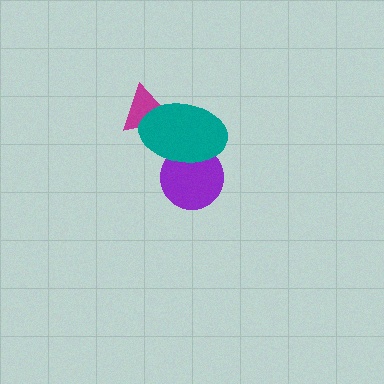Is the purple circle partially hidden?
Yes, it is partially covered by another shape.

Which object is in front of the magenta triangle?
The teal ellipse is in front of the magenta triangle.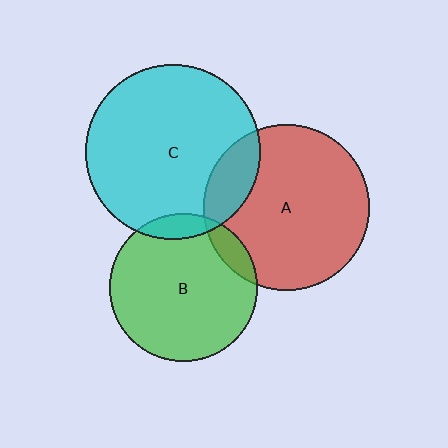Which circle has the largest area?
Circle C (cyan).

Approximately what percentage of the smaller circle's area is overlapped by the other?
Approximately 10%.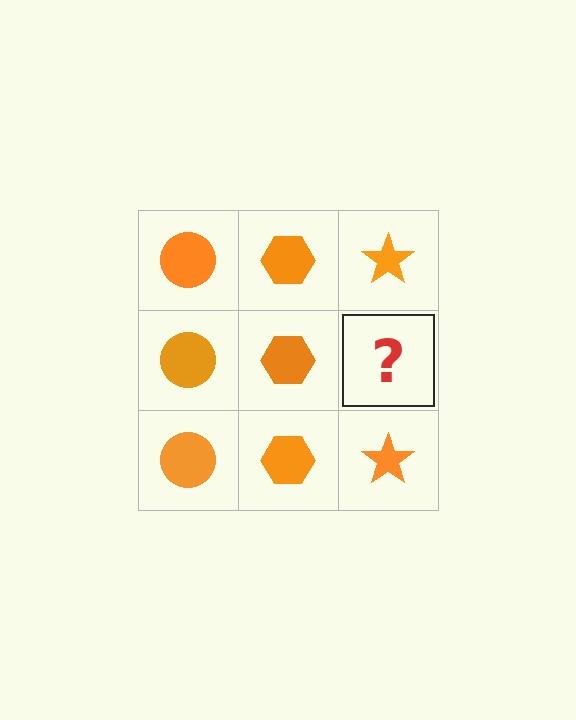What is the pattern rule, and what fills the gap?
The rule is that each column has a consistent shape. The gap should be filled with an orange star.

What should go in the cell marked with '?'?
The missing cell should contain an orange star.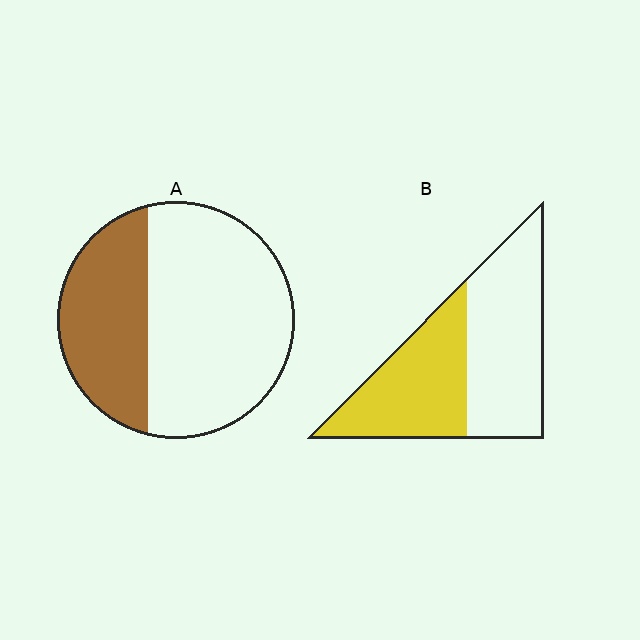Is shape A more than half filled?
No.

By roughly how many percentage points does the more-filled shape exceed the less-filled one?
By roughly 10 percentage points (B over A).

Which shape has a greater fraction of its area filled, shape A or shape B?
Shape B.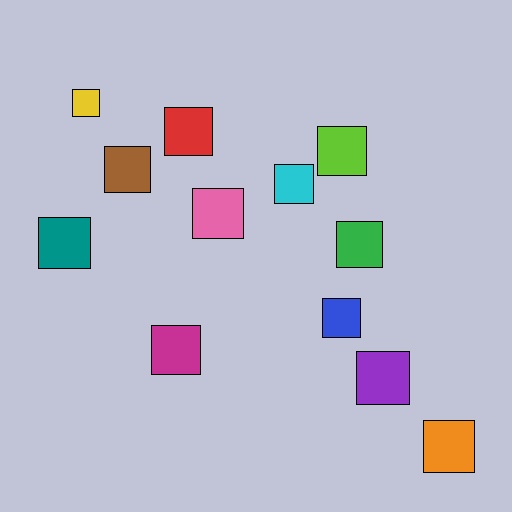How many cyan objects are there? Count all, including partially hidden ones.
There is 1 cyan object.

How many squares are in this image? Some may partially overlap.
There are 12 squares.